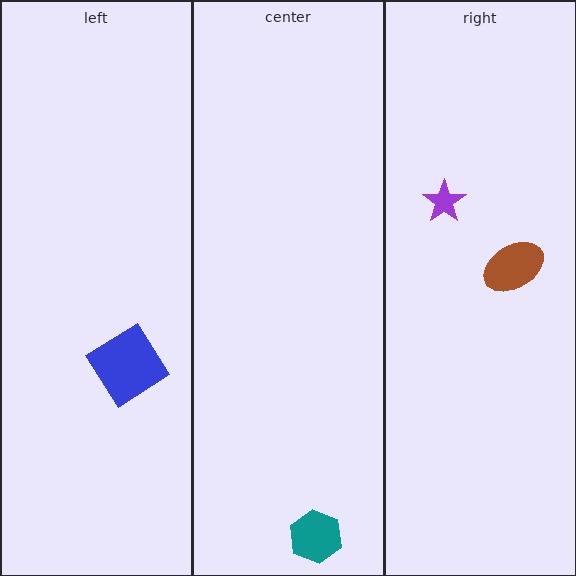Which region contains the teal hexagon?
The center region.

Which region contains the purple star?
The right region.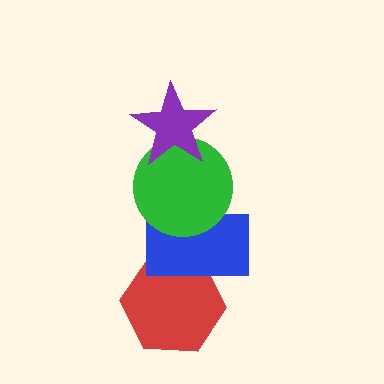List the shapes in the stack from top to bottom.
From top to bottom: the purple star, the green circle, the blue rectangle, the red hexagon.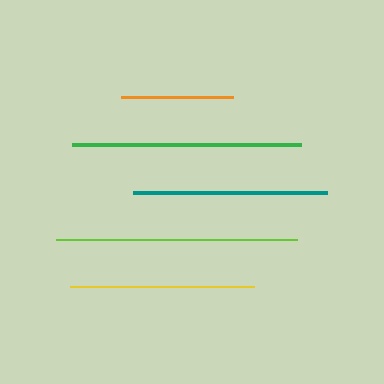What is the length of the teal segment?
The teal segment is approximately 194 pixels long.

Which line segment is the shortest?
The orange line is the shortest at approximately 112 pixels.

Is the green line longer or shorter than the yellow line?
The green line is longer than the yellow line.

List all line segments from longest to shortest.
From longest to shortest: lime, green, teal, yellow, orange.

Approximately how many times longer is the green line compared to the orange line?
The green line is approximately 2.0 times the length of the orange line.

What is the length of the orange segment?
The orange segment is approximately 112 pixels long.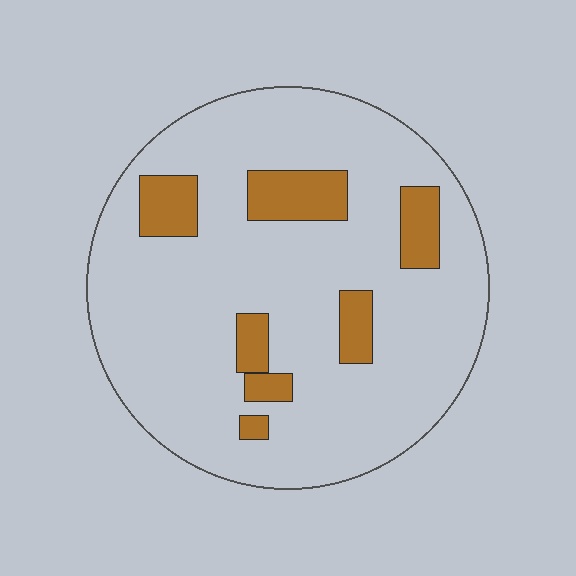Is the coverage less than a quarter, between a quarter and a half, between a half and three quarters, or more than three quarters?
Less than a quarter.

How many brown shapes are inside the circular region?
7.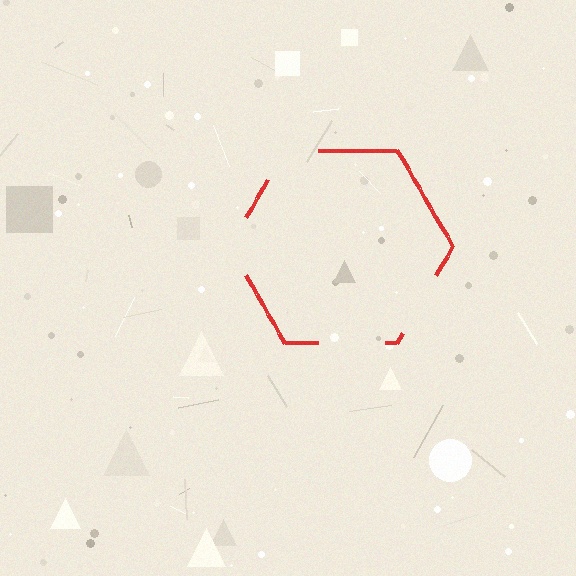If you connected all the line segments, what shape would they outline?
They would outline a hexagon.